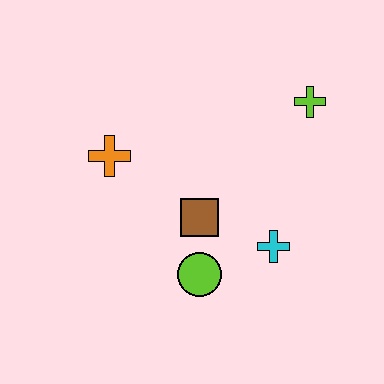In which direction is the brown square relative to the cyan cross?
The brown square is to the left of the cyan cross.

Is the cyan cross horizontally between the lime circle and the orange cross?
No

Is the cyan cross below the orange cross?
Yes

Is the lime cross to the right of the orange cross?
Yes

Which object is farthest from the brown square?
The lime cross is farthest from the brown square.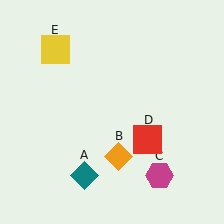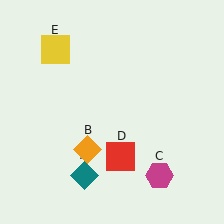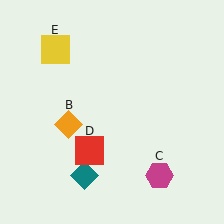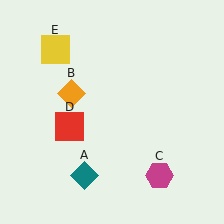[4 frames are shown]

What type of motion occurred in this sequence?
The orange diamond (object B), red square (object D) rotated clockwise around the center of the scene.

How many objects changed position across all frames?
2 objects changed position: orange diamond (object B), red square (object D).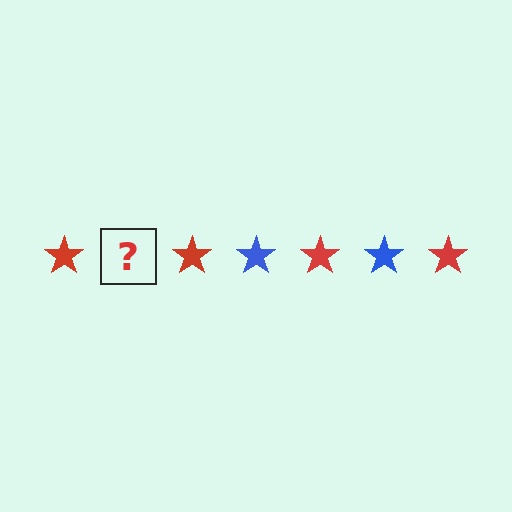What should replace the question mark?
The question mark should be replaced with a blue star.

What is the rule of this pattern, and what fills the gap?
The rule is that the pattern cycles through red, blue stars. The gap should be filled with a blue star.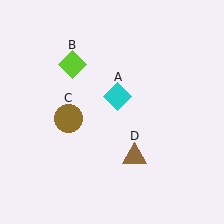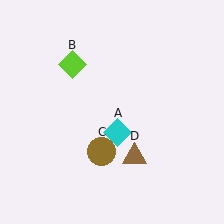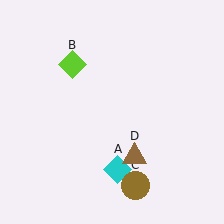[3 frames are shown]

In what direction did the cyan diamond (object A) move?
The cyan diamond (object A) moved down.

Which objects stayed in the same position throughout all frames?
Lime diamond (object B) and brown triangle (object D) remained stationary.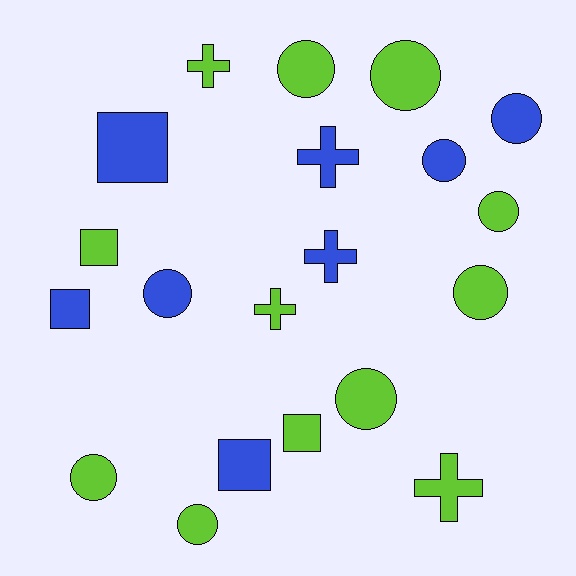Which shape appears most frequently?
Circle, with 10 objects.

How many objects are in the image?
There are 20 objects.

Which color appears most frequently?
Lime, with 12 objects.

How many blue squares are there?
There are 3 blue squares.